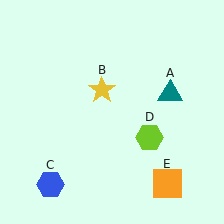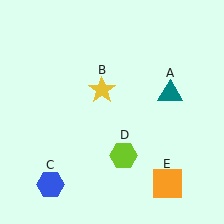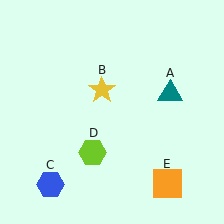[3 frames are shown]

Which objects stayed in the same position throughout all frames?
Teal triangle (object A) and yellow star (object B) and blue hexagon (object C) and orange square (object E) remained stationary.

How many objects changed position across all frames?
1 object changed position: lime hexagon (object D).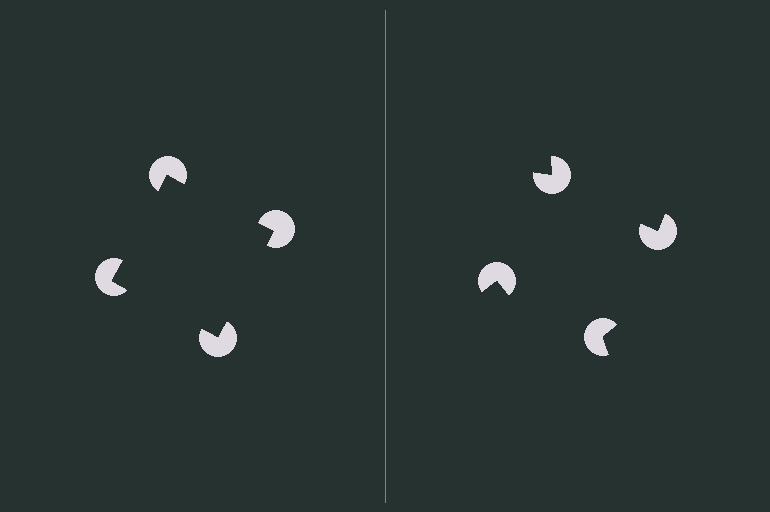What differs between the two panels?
The pac-man discs are positioned identically on both sides; only the wedge orientations differ. On the left they align to a square; on the right they are misaligned.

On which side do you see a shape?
An illusory square appears on the left side. On the right side the wedge cuts are rotated, so no coherent shape forms.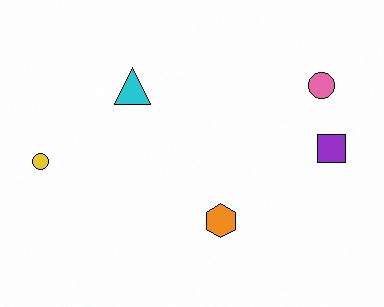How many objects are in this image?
There are 5 objects.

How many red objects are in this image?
There are no red objects.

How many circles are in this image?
There are 2 circles.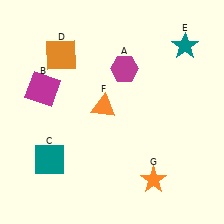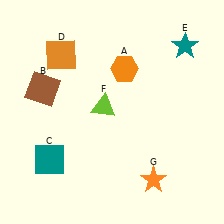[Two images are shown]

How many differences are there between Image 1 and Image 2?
There are 3 differences between the two images.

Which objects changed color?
A changed from magenta to orange. B changed from magenta to brown. F changed from orange to lime.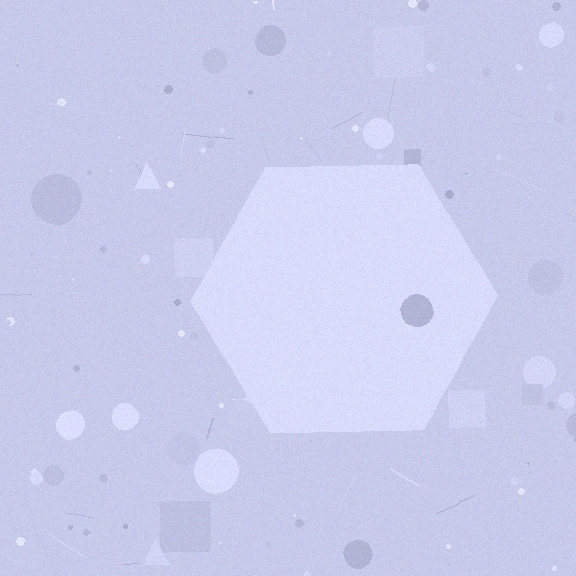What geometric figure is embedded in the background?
A hexagon is embedded in the background.